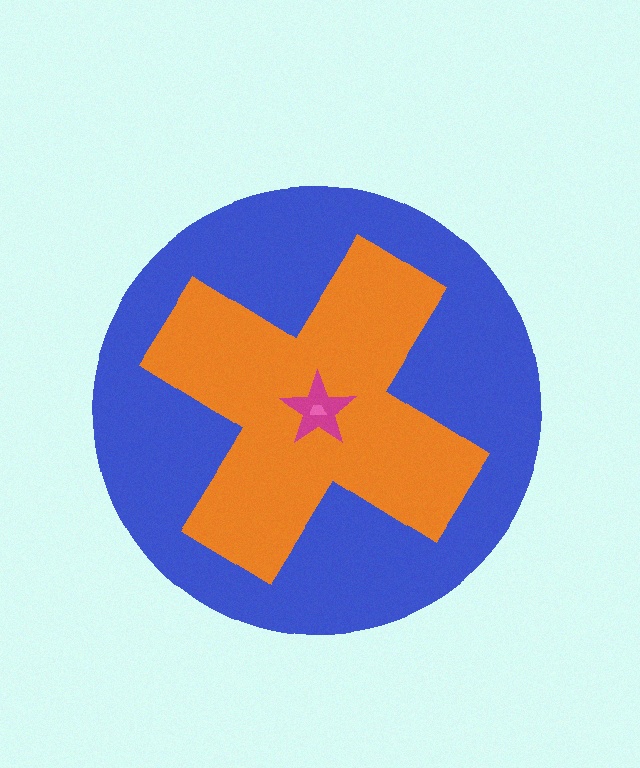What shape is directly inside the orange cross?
The magenta star.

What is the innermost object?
The pink trapezoid.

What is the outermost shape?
The blue circle.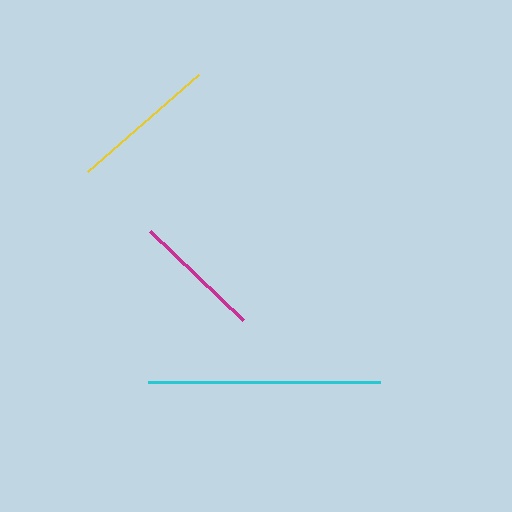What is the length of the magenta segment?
The magenta segment is approximately 129 pixels long.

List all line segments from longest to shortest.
From longest to shortest: cyan, yellow, magenta.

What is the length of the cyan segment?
The cyan segment is approximately 233 pixels long.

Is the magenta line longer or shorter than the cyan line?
The cyan line is longer than the magenta line.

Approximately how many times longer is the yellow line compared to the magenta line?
The yellow line is approximately 1.1 times the length of the magenta line.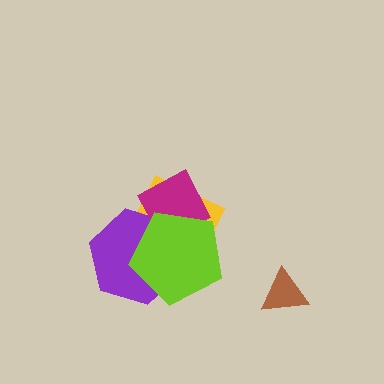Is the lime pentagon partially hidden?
No, no other shape covers it.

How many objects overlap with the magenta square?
3 objects overlap with the magenta square.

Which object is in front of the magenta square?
The lime pentagon is in front of the magenta square.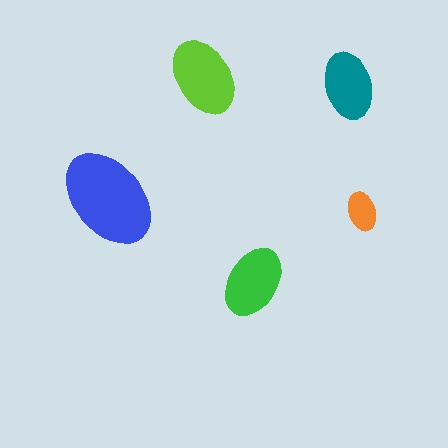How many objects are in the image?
There are 5 objects in the image.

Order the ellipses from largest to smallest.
the blue one, the lime one, the green one, the teal one, the orange one.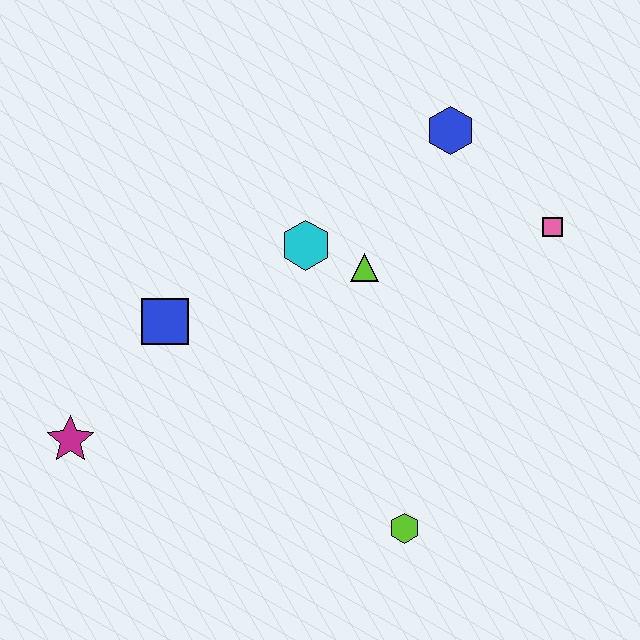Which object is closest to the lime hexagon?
The lime triangle is closest to the lime hexagon.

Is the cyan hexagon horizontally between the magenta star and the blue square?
No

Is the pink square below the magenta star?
No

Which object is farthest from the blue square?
The pink square is farthest from the blue square.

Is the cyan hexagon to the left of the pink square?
Yes